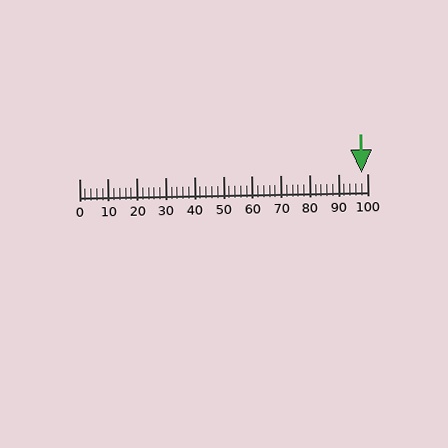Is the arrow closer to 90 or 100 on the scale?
The arrow is closer to 100.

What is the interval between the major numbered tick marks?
The major tick marks are spaced 10 units apart.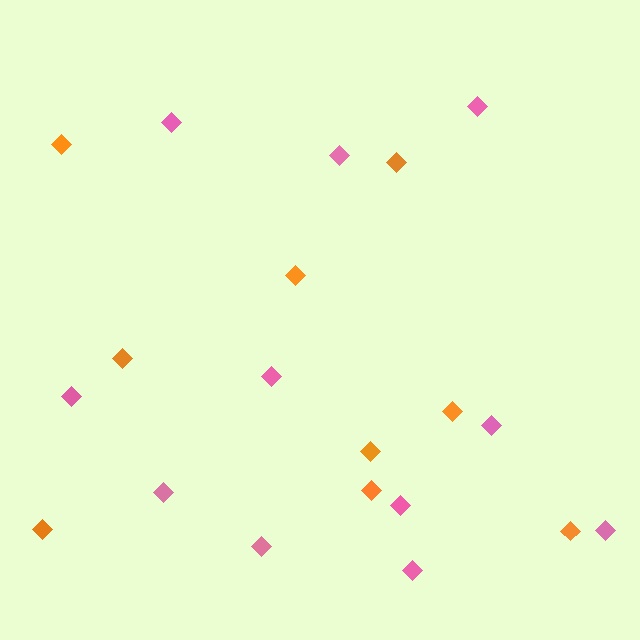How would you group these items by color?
There are 2 groups: one group of pink diamonds (11) and one group of orange diamonds (9).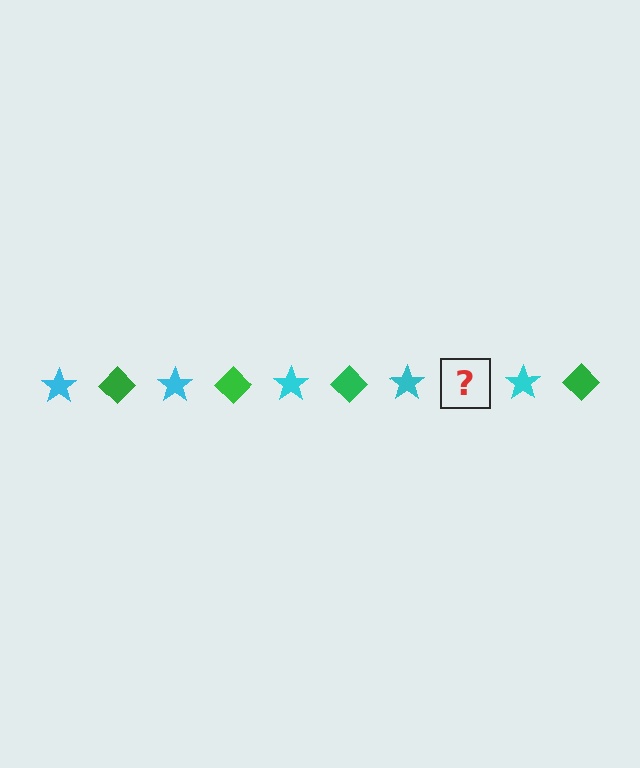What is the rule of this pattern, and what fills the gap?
The rule is that the pattern alternates between cyan star and green diamond. The gap should be filled with a green diamond.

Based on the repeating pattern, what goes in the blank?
The blank should be a green diamond.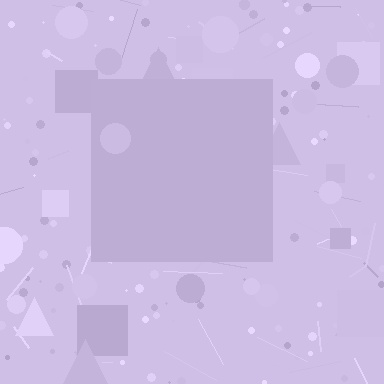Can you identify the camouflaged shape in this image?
The camouflaged shape is a square.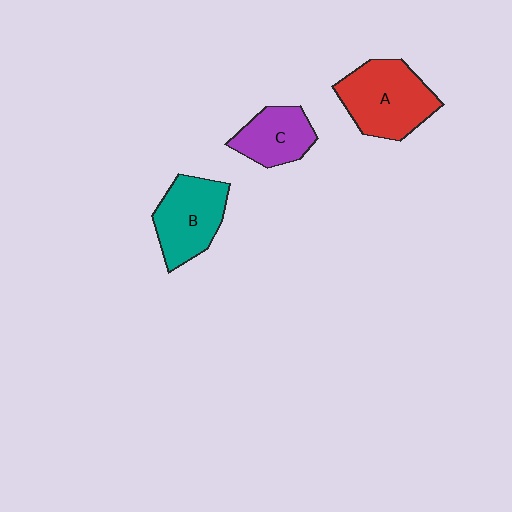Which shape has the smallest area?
Shape C (purple).